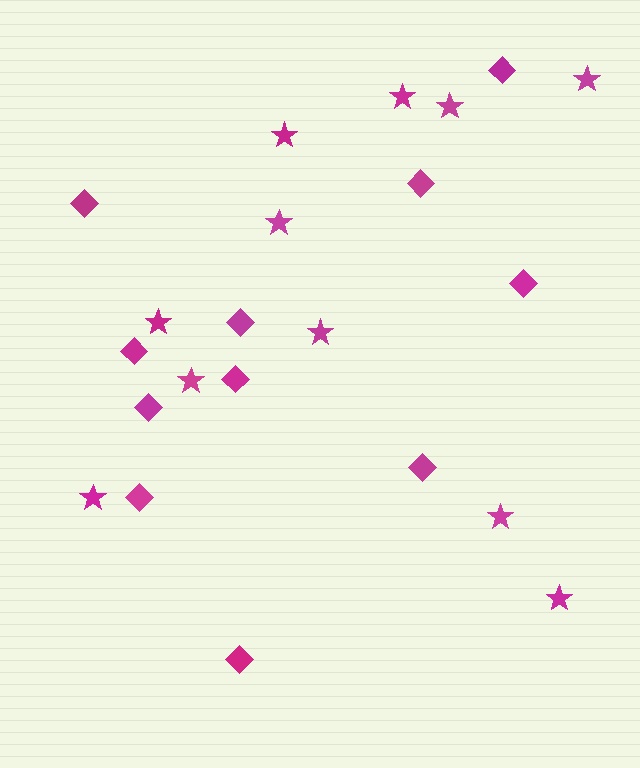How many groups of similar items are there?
There are 2 groups: one group of diamonds (11) and one group of stars (11).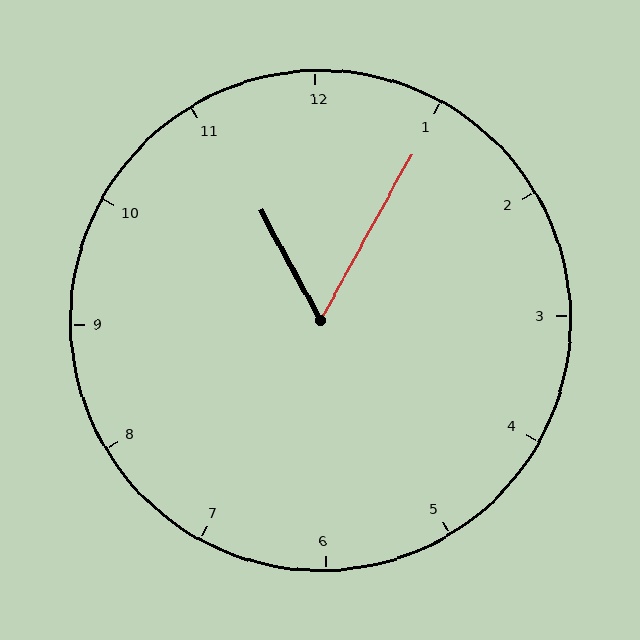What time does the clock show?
11:05.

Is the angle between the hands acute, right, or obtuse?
It is acute.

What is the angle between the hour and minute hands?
Approximately 58 degrees.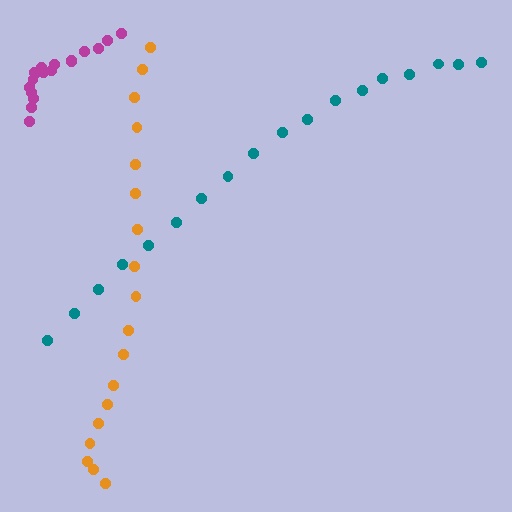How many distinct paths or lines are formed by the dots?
There are 3 distinct paths.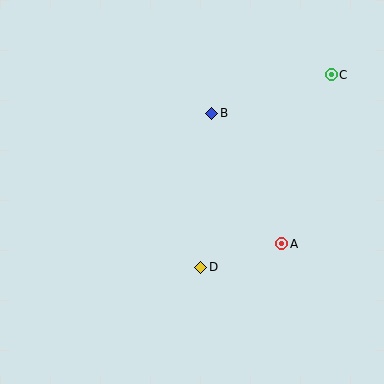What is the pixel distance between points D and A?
The distance between D and A is 84 pixels.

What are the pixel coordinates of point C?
Point C is at (331, 75).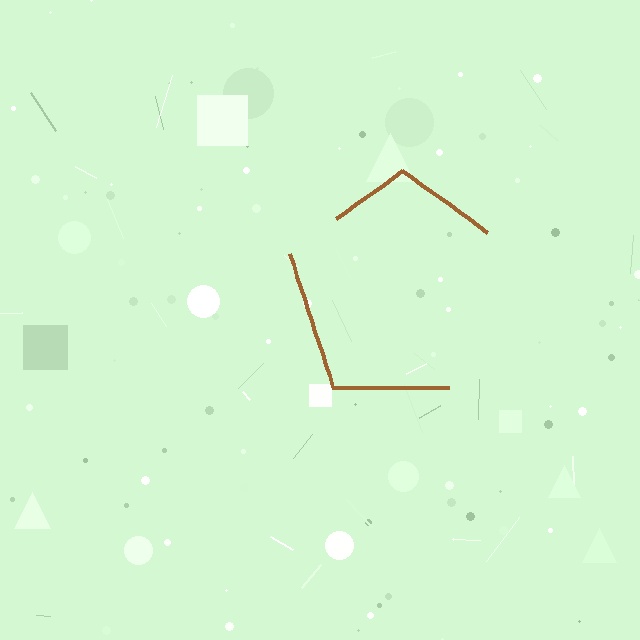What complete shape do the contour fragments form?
The contour fragments form a pentagon.